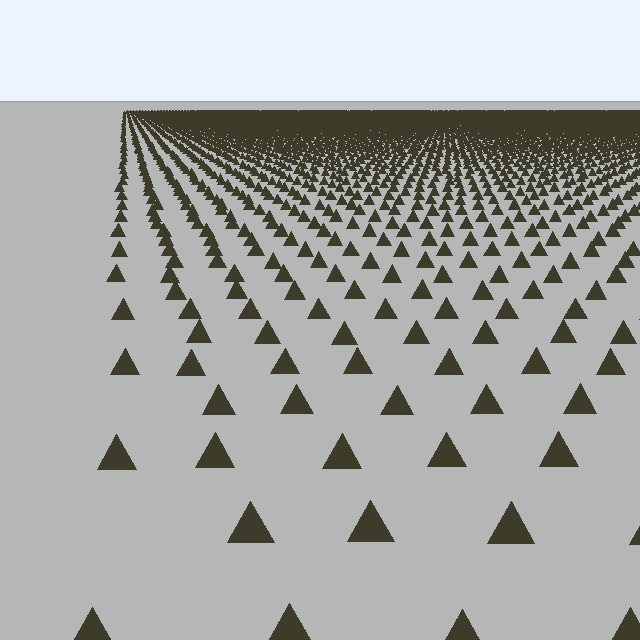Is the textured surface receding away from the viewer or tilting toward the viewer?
The surface is receding away from the viewer. Texture elements get smaller and denser toward the top.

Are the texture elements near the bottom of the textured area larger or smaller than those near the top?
Larger. Near the bottom, elements are closer to the viewer and appear at a bigger on-screen size.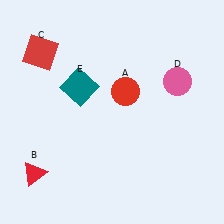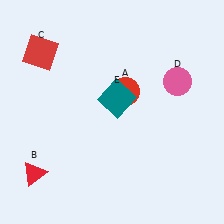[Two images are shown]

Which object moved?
The teal square (E) moved right.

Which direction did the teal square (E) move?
The teal square (E) moved right.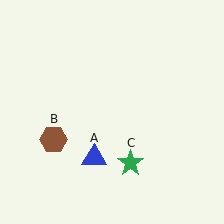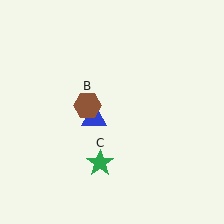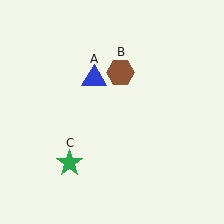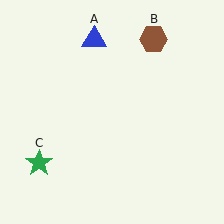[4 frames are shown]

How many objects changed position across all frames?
3 objects changed position: blue triangle (object A), brown hexagon (object B), green star (object C).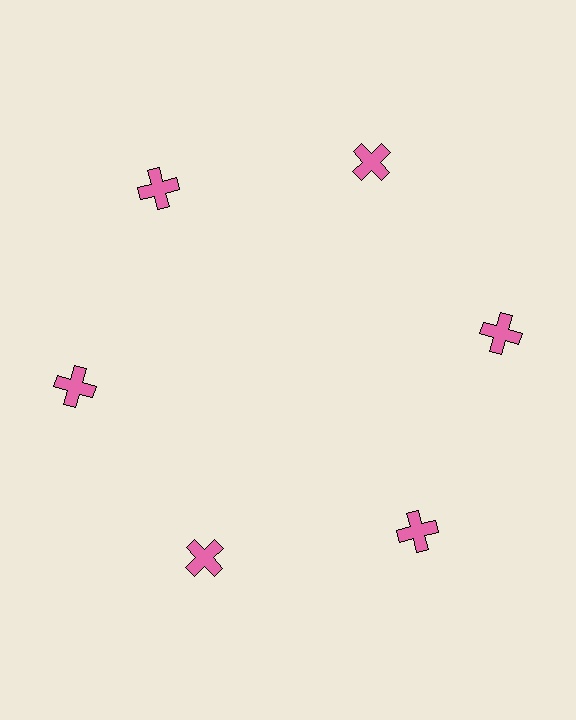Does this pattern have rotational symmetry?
Yes, this pattern has 6-fold rotational symmetry. It looks the same after rotating 60 degrees around the center.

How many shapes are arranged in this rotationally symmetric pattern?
There are 6 shapes, arranged in 6 groups of 1.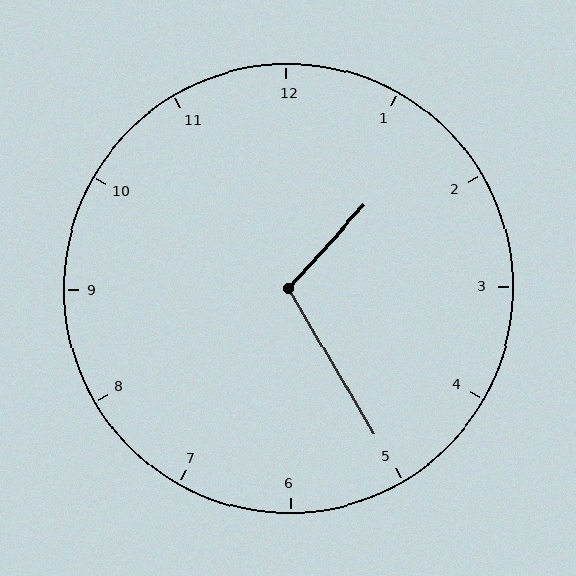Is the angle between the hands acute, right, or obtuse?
It is obtuse.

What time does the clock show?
1:25.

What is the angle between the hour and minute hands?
Approximately 108 degrees.